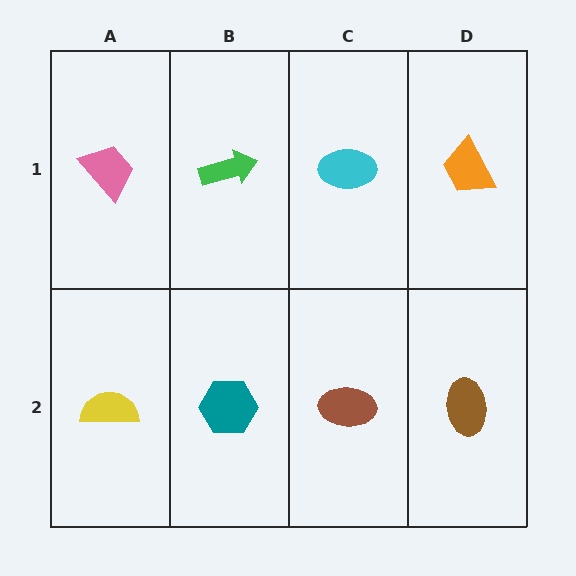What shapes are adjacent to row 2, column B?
A green arrow (row 1, column B), a yellow semicircle (row 2, column A), a brown ellipse (row 2, column C).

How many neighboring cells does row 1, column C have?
3.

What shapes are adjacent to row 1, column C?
A brown ellipse (row 2, column C), a green arrow (row 1, column B), an orange trapezoid (row 1, column D).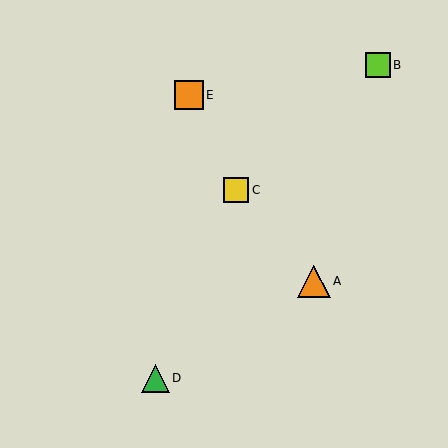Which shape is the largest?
The orange triangle (labeled A) is the largest.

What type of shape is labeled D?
Shape D is a green triangle.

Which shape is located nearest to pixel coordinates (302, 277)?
The orange triangle (labeled A) at (314, 281) is nearest to that location.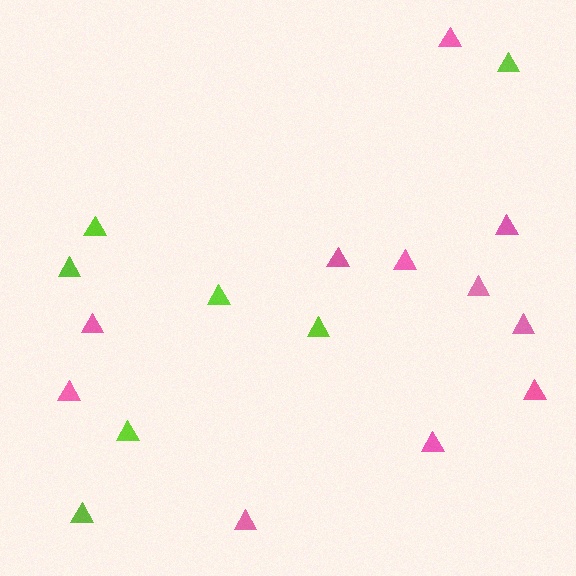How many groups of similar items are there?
There are 2 groups: one group of pink triangles (11) and one group of lime triangles (7).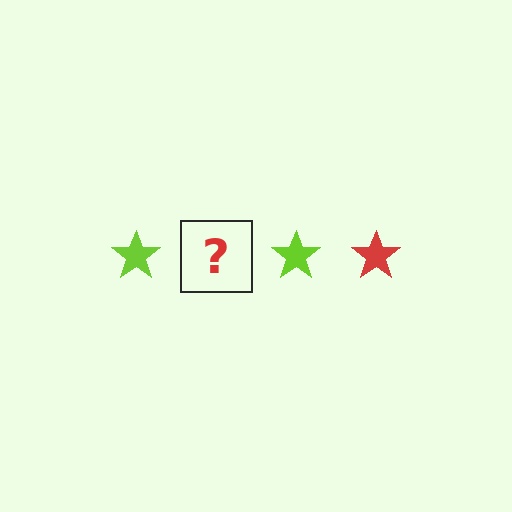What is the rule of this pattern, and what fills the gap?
The rule is that the pattern cycles through lime, red stars. The gap should be filled with a red star.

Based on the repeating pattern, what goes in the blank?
The blank should be a red star.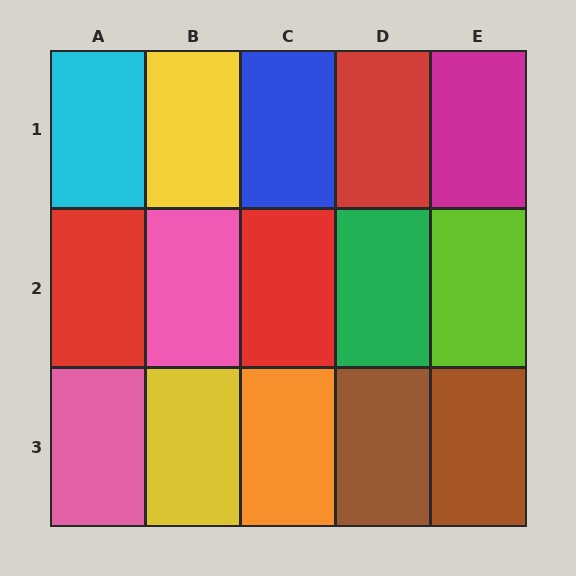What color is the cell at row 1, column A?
Cyan.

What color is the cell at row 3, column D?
Brown.